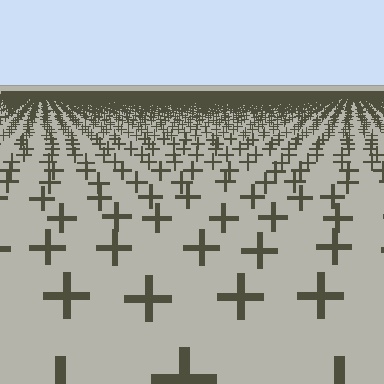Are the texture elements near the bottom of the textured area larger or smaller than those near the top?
Larger. Near the bottom, elements are closer to the viewer and appear at a bigger on-screen size.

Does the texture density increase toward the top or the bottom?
Density increases toward the top.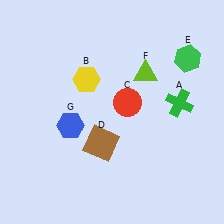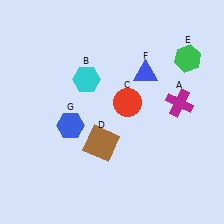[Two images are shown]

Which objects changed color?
A changed from green to magenta. B changed from yellow to cyan. F changed from lime to blue.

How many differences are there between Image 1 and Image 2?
There are 3 differences between the two images.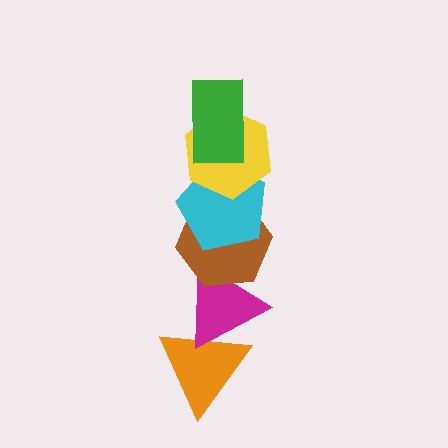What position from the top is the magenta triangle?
The magenta triangle is 5th from the top.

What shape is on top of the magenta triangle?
The brown hexagon is on top of the magenta triangle.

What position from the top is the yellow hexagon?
The yellow hexagon is 2nd from the top.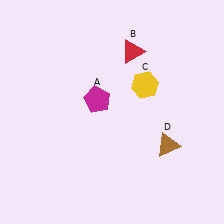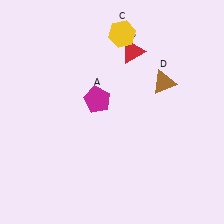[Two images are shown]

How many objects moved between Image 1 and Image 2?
2 objects moved between the two images.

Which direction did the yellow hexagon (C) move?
The yellow hexagon (C) moved up.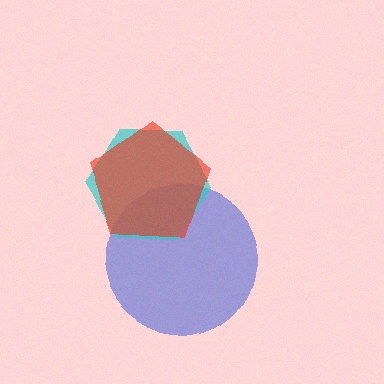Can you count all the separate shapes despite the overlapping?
Yes, there are 3 separate shapes.